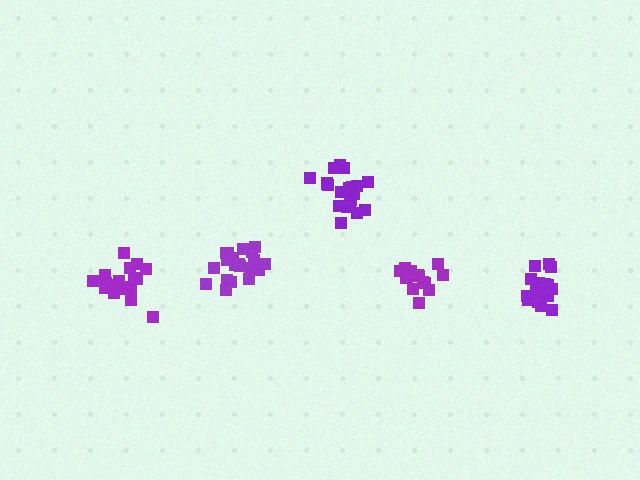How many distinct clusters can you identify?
There are 5 distinct clusters.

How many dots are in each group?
Group 1: 16 dots, Group 2: 18 dots, Group 3: 19 dots, Group 4: 20 dots, Group 5: 20 dots (93 total).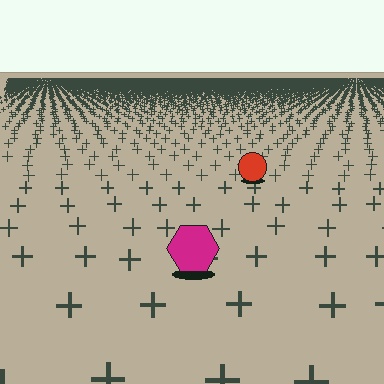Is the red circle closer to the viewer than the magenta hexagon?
No. The magenta hexagon is closer — you can tell from the texture gradient: the ground texture is coarser near it.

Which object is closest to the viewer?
The magenta hexagon is closest. The texture marks near it are larger and more spread out.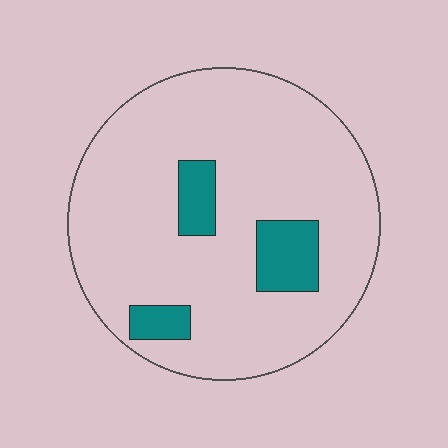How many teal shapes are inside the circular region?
3.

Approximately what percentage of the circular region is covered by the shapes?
Approximately 10%.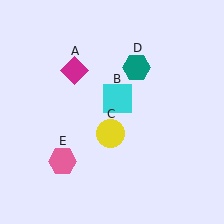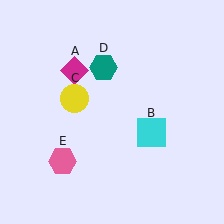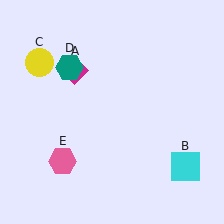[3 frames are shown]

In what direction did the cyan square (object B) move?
The cyan square (object B) moved down and to the right.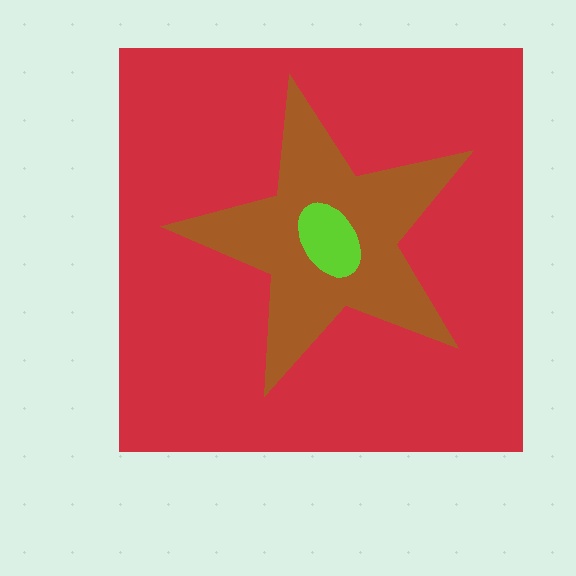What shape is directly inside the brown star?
The lime ellipse.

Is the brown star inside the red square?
Yes.